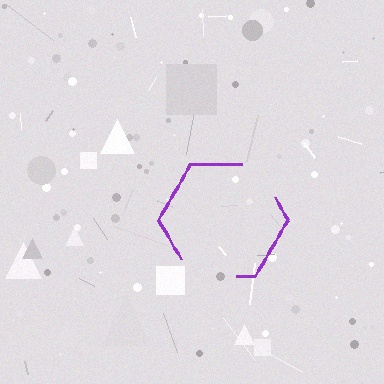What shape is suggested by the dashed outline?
The dashed outline suggests a hexagon.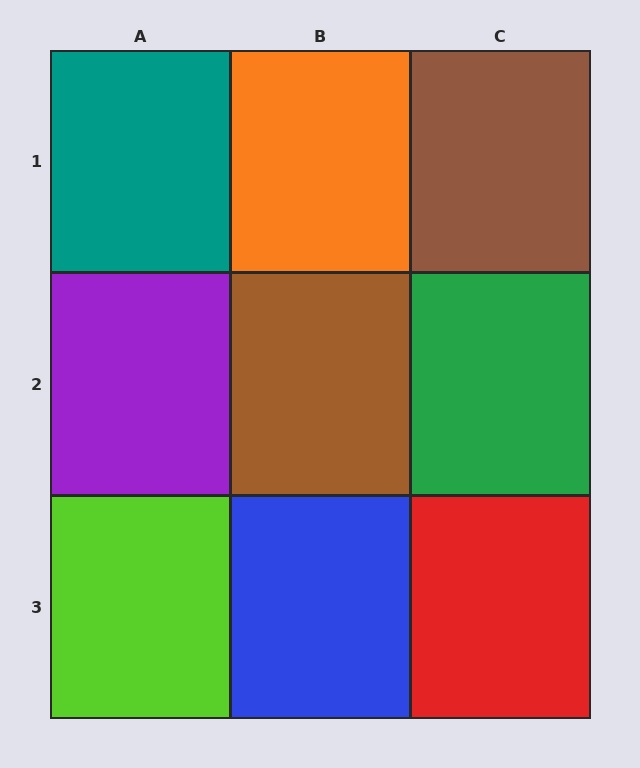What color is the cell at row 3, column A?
Lime.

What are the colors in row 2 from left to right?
Purple, brown, green.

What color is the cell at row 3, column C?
Red.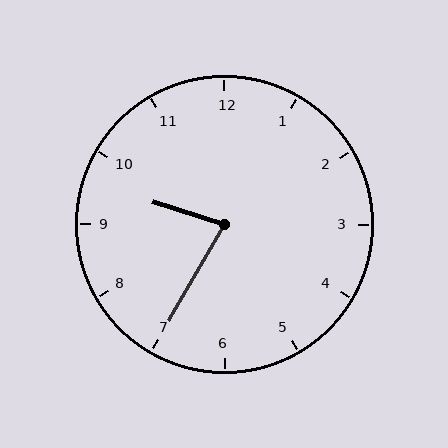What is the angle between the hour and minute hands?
Approximately 78 degrees.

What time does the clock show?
9:35.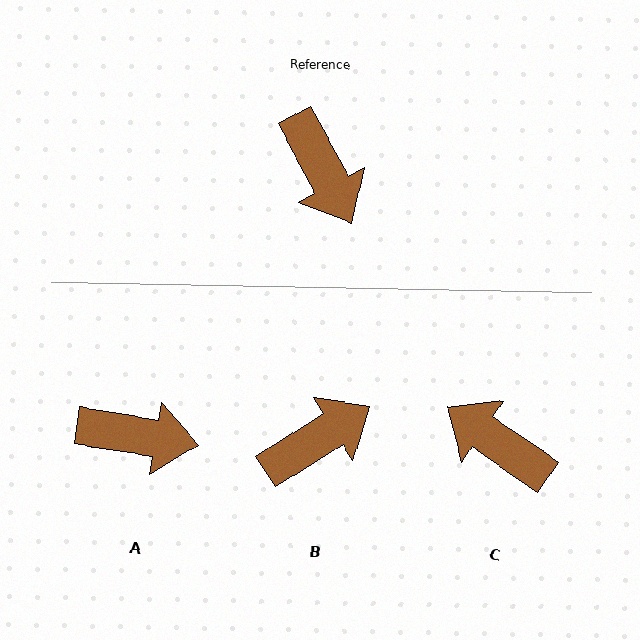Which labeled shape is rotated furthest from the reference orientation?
C, about 153 degrees away.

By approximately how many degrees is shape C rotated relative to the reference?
Approximately 153 degrees clockwise.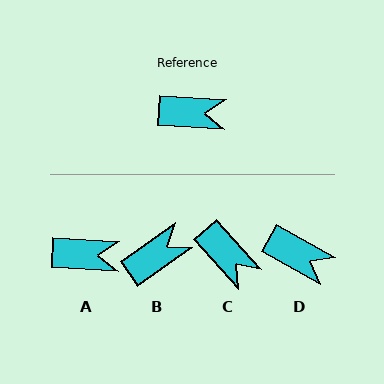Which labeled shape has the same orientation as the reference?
A.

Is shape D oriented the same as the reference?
No, it is off by about 26 degrees.